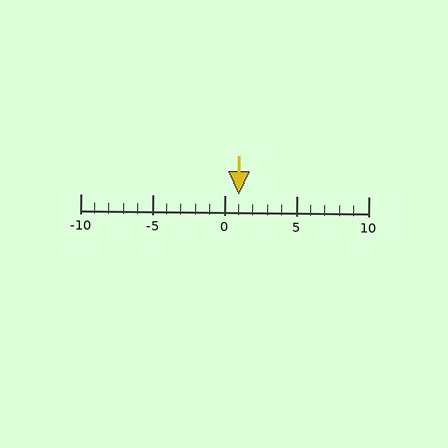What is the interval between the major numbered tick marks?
The major tick marks are spaced 5 units apart.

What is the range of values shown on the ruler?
The ruler shows values from -10 to 10.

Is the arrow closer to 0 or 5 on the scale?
The arrow is closer to 0.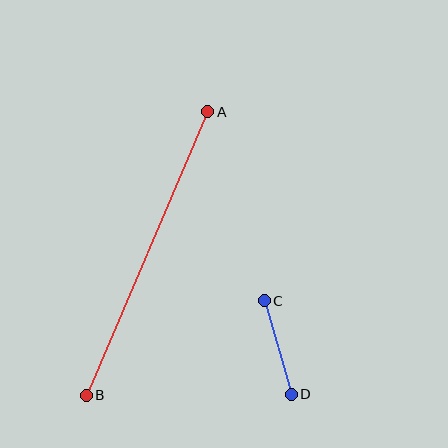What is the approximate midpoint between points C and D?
The midpoint is at approximately (278, 347) pixels.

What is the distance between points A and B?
The distance is approximately 308 pixels.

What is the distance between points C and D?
The distance is approximately 97 pixels.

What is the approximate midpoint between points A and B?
The midpoint is at approximately (147, 254) pixels.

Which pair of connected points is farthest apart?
Points A and B are farthest apart.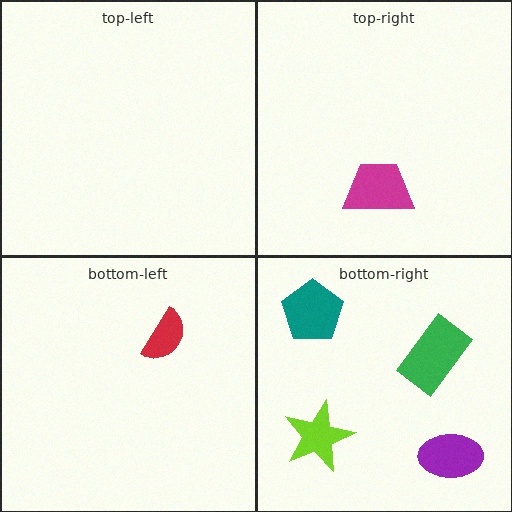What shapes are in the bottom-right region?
The teal pentagon, the green rectangle, the purple ellipse, the lime star.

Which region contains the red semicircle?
The bottom-left region.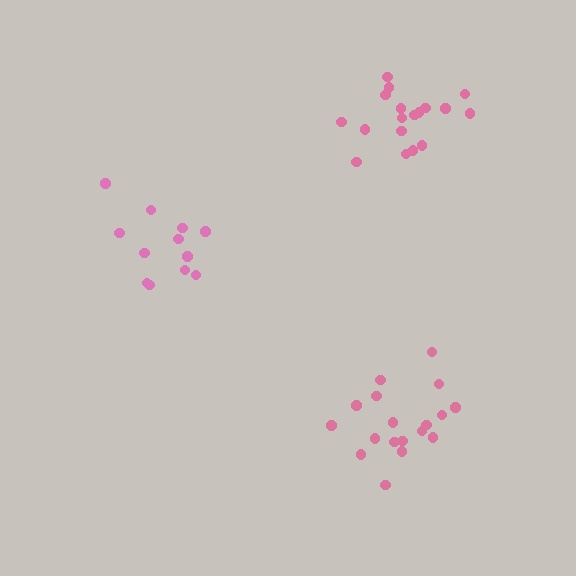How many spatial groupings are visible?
There are 3 spatial groupings.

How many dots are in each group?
Group 1: 18 dots, Group 2: 12 dots, Group 3: 18 dots (48 total).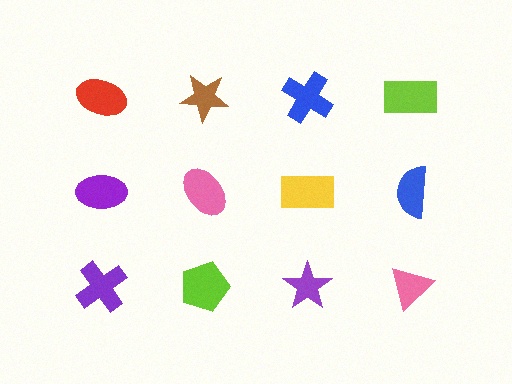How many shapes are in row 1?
4 shapes.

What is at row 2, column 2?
A pink ellipse.